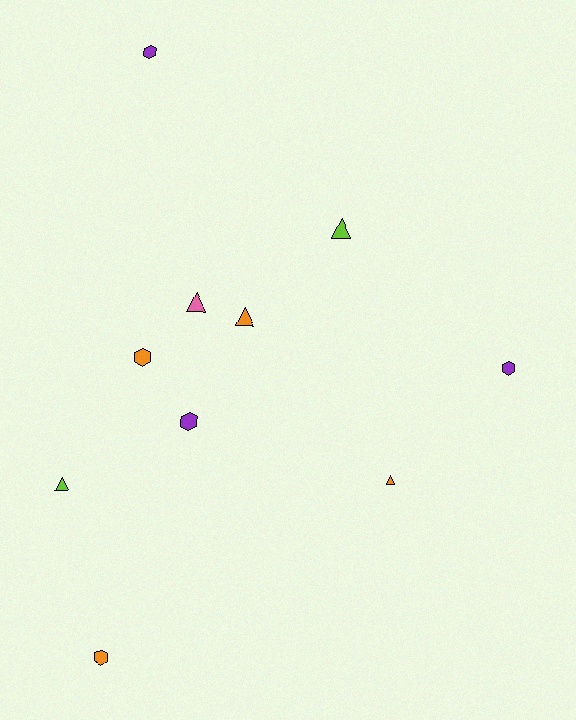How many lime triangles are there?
There are 2 lime triangles.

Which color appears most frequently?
Orange, with 4 objects.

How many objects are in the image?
There are 10 objects.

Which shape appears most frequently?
Hexagon, with 5 objects.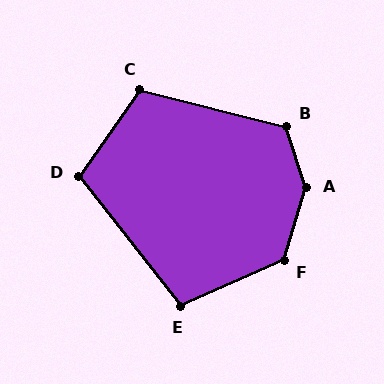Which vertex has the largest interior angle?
A, at approximately 144 degrees.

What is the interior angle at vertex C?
Approximately 111 degrees (obtuse).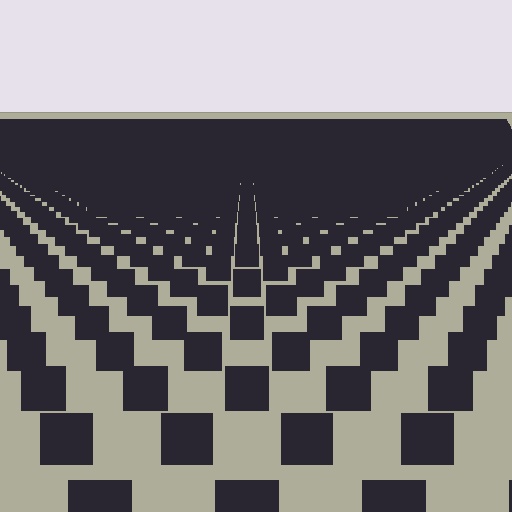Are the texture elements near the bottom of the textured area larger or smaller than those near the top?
Larger. Near the bottom, elements are closer to the viewer and appear at a bigger on-screen size.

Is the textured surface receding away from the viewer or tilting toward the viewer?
The surface is receding away from the viewer. Texture elements get smaller and denser toward the top.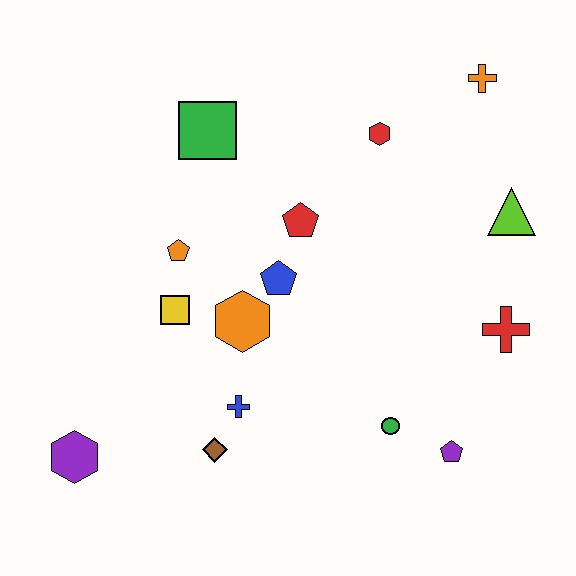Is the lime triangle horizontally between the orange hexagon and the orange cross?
No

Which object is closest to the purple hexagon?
The brown diamond is closest to the purple hexagon.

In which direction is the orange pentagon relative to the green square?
The orange pentagon is below the green square.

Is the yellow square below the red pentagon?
Yes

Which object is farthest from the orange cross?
The purple hexagon is farthest from the orange cross.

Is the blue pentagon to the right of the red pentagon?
No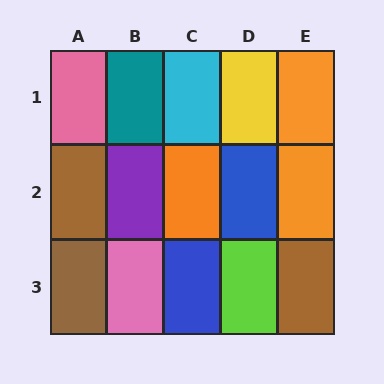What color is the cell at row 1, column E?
Orange.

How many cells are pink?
2 cells are pink.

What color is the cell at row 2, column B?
Purple.